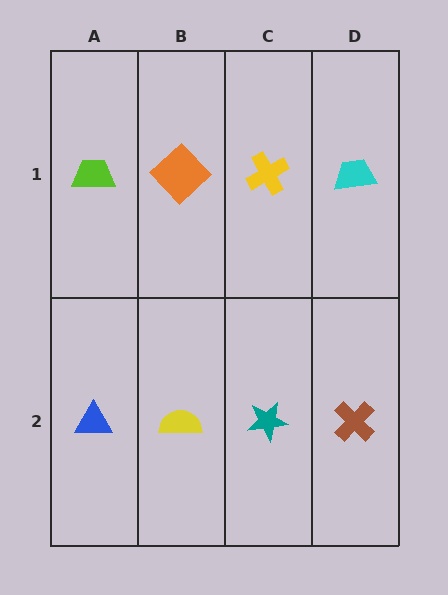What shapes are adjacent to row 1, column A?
A blue triangle (row 2, column A), an orange diamond (row 1, column B).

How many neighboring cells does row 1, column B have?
3.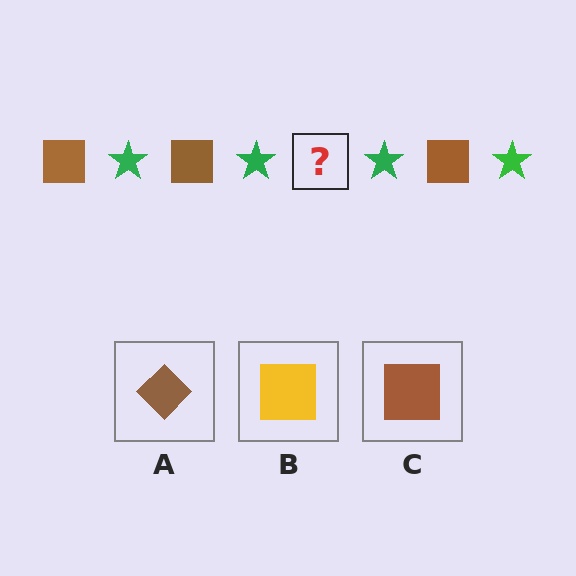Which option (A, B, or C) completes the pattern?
C.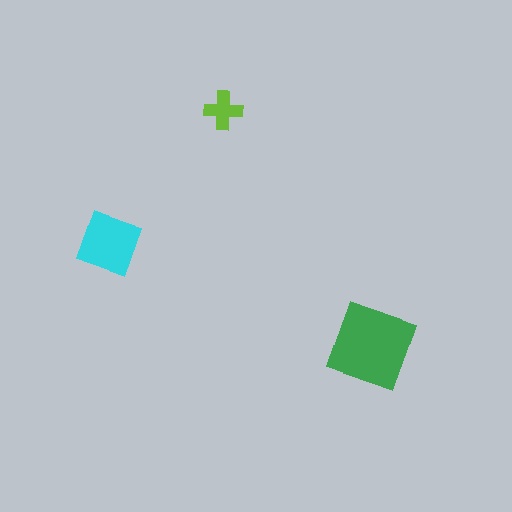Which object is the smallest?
The lime cross.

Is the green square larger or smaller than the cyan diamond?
Larger.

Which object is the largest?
The green square.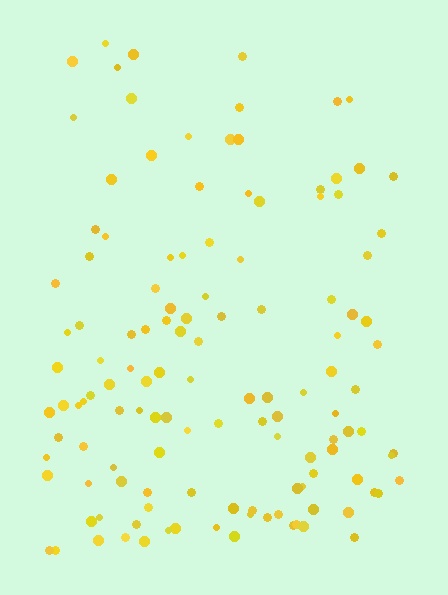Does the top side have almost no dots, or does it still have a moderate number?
Still a moderate number, just noticeably fewer than the bottom.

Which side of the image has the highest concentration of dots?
The bottom.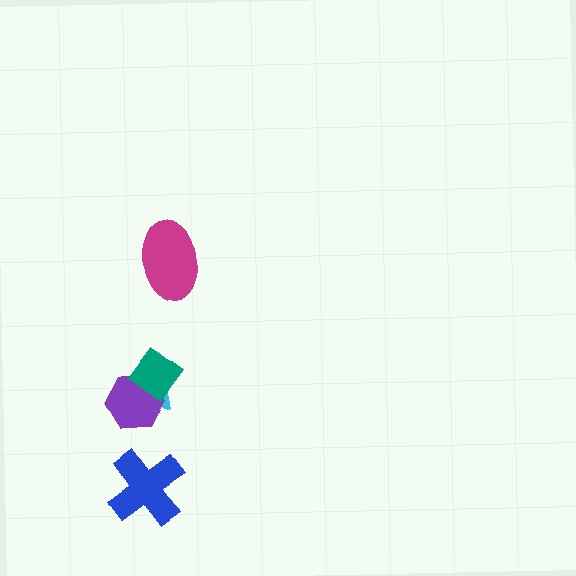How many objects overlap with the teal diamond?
2 objects overlap with the teal diamond.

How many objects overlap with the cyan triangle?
2 objects overlap with the cyan triangle.